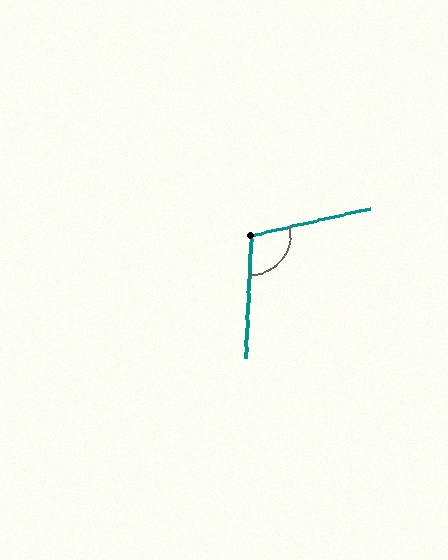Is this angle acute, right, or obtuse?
It is obtuse.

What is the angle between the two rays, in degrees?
Approximately 105 degrees.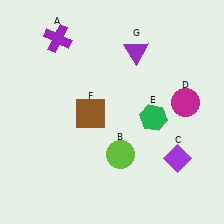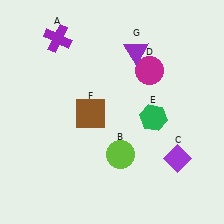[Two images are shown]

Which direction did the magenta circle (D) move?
The magenta circle (D) moved left.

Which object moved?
The magenta circle (D) moved left.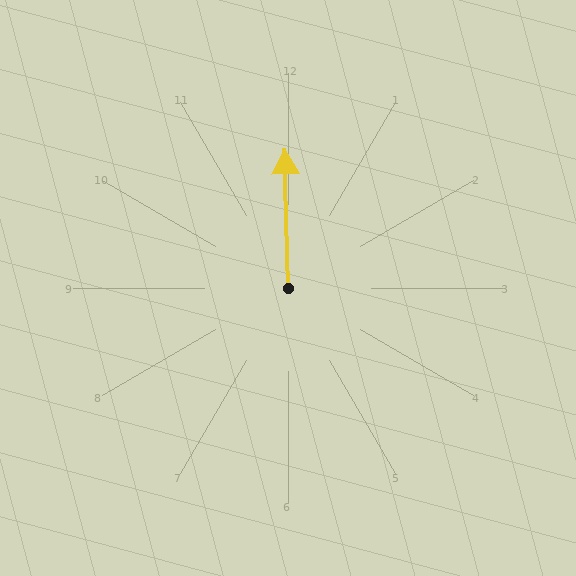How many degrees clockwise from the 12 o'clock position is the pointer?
Approximately 359 degrees.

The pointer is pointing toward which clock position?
Roughly 12 o'clock.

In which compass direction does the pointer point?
North.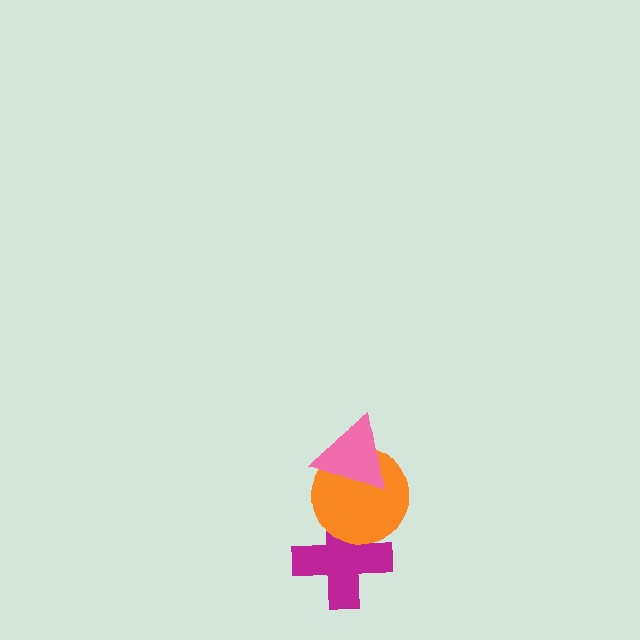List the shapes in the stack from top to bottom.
From top to bottom: the pink triangle, the orange circle, the magenta cross.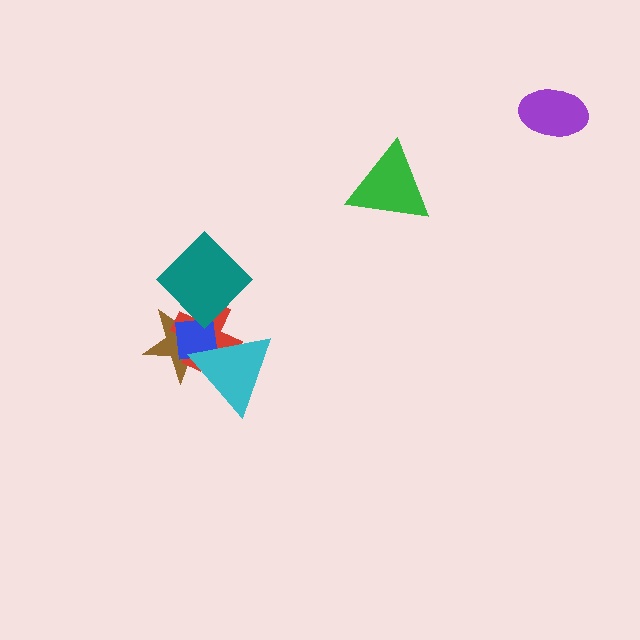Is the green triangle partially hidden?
No, no other shape covers it.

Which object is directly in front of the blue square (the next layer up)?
The cyan triangle is directly in front of the blue square.